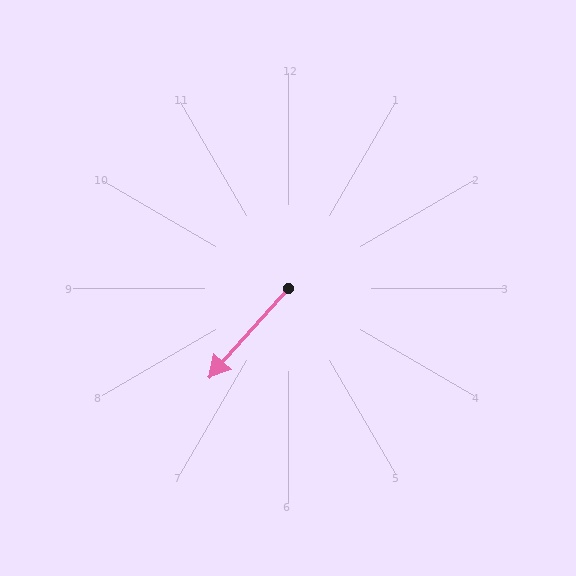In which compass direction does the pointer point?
Southwest.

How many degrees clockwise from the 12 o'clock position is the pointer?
Approximately 222 degrees.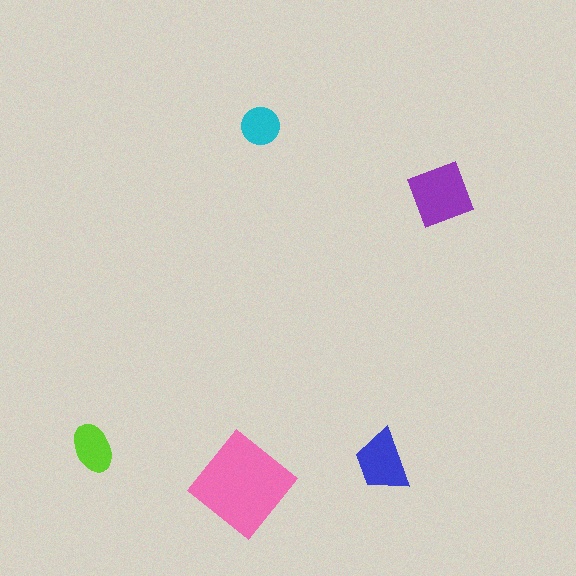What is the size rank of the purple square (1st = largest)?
2nd.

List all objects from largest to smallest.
The pink diamond, the purple square, the blue trapezoid, the lime ellipse, the cyan circle.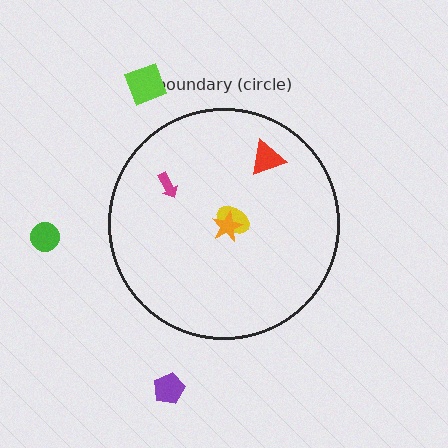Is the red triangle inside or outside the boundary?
Inside.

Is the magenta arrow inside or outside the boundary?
Inside.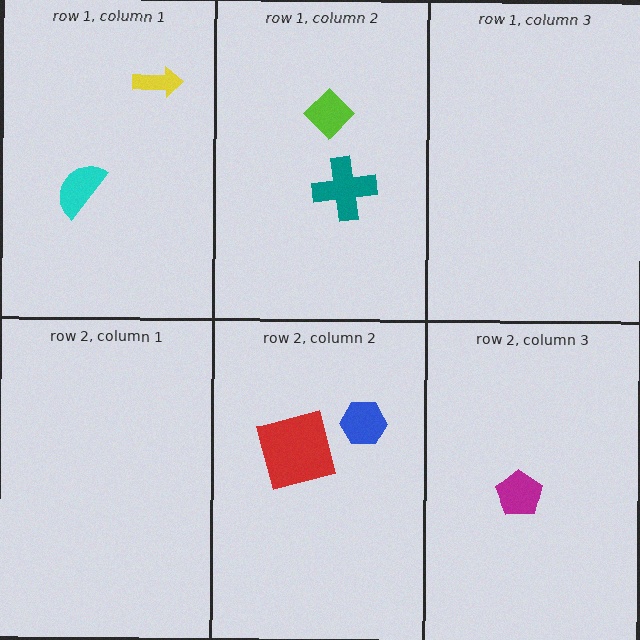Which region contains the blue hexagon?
The row 2, column 2 region.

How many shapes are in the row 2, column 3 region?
1.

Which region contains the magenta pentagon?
The row 2, column 3 region.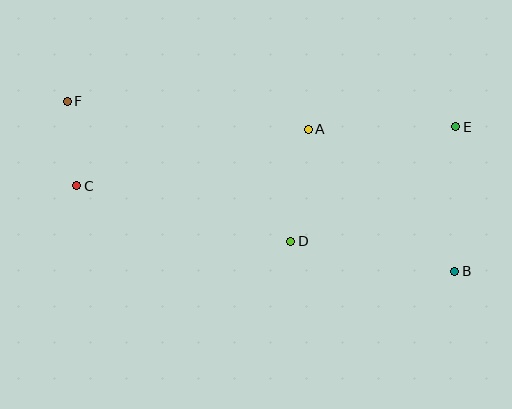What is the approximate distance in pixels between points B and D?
The distance between B and D is approximately 167 pixels.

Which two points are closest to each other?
Points C and F are closest to each other.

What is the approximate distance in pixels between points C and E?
The distance between C and E is approximately 383 pixels.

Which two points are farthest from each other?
Points B and F are farthest from each other.